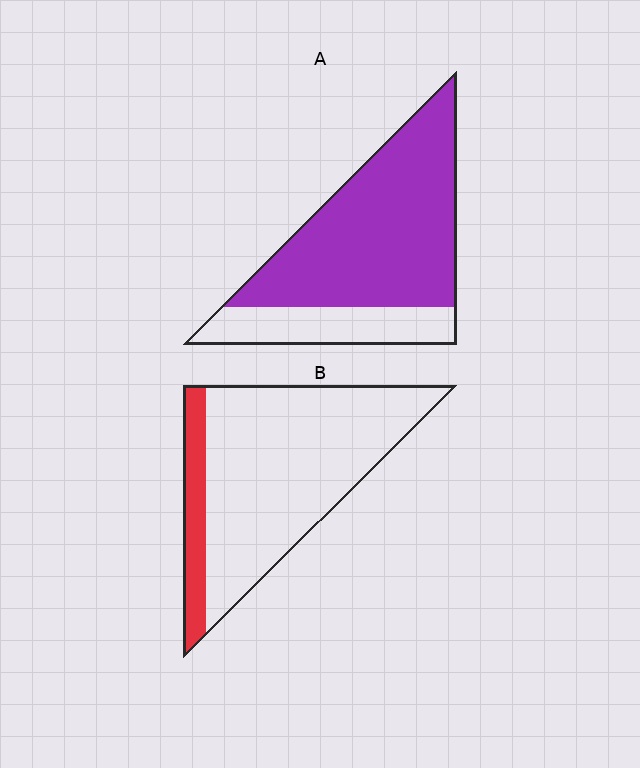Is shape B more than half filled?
No.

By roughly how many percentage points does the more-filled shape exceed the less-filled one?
By roughly 60 percentage points (A over B).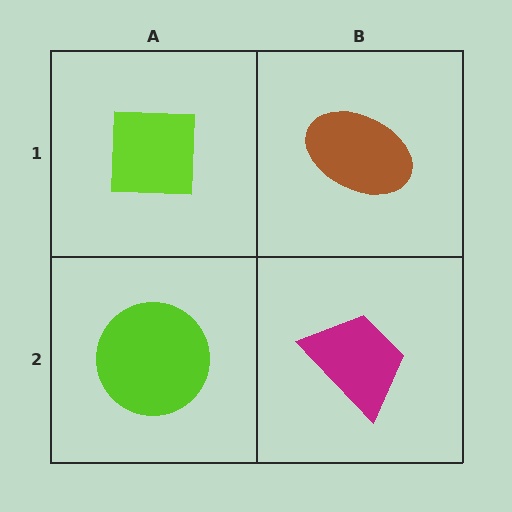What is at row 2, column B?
A magenta trapezoid.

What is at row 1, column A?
A lime square.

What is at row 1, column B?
A brown ellipse.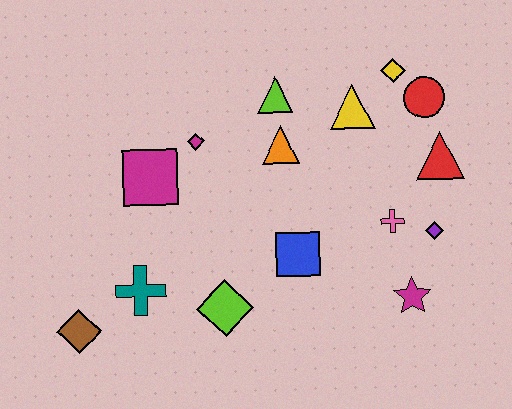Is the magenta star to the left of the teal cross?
No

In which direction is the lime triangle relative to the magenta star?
The lime triangle is above the magenta star.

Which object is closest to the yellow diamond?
The red circle is closest to the yellow diamond.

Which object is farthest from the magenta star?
The brown diamond is farthest from the magenta star.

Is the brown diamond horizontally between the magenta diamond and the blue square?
No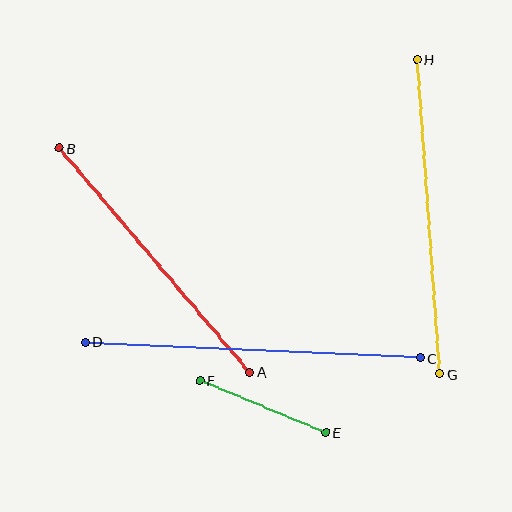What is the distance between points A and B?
The distance is approximately 294 pixels.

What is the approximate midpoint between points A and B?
The midpoint is at approximately (154, 260) pixels.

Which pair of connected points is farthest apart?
Points C and D are farthest apart.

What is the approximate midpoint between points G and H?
The midpoint is at approximately (428, 217) pixels.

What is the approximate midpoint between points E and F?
The midpoint is at approximately (263, 406) pixels.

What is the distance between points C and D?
The distance is approximately 335 pixels.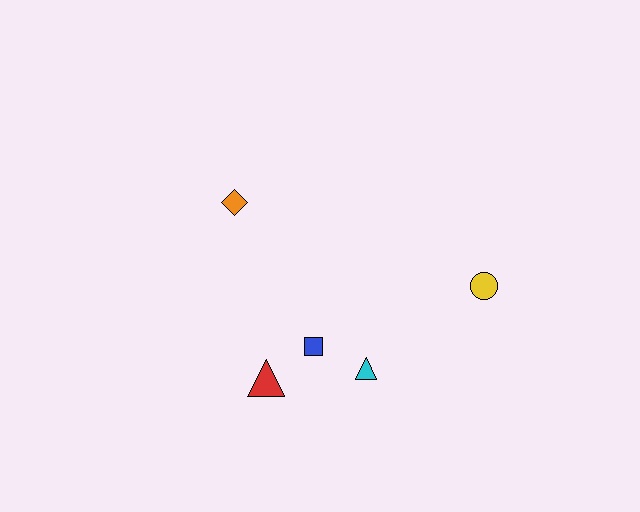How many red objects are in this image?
There is 1 red object.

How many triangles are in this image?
There are 2 triangles.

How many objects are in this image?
There are 5 objects.